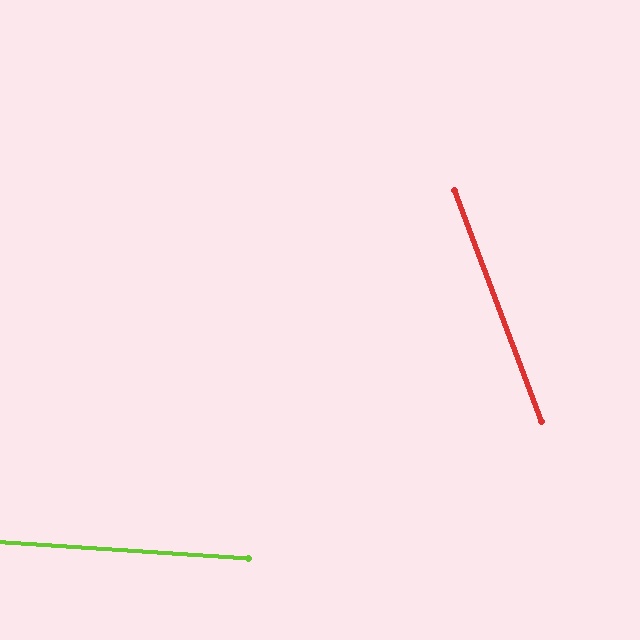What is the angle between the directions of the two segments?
Approximately 66 degrees.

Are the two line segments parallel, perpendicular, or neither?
Neither parallel nor perpendicular — they differ by about 66°.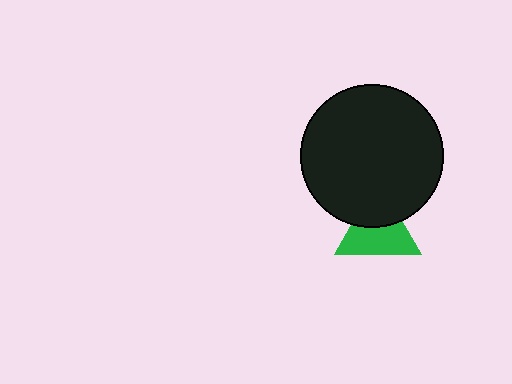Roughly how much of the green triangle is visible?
About half of it is visible (roughly 62%).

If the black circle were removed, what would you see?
You would see the complete green triangle.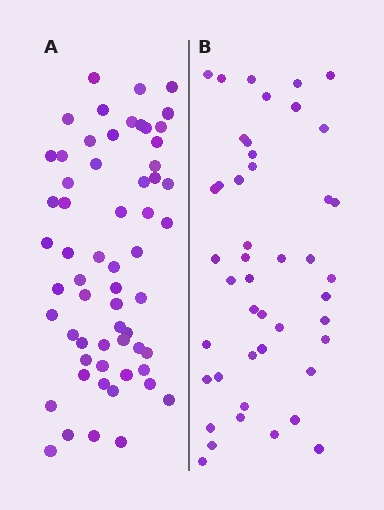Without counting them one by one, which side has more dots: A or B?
Region A (the left region) has more dots.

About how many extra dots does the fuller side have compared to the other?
Region A has approximately 15 more dots than region B.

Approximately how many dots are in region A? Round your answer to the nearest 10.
About 60 dots.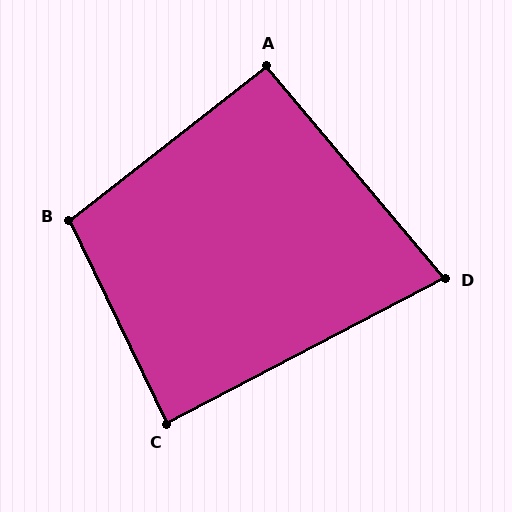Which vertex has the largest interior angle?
B, at approximately 102 degrees.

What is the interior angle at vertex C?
Approximately 88 degrees (approximately right).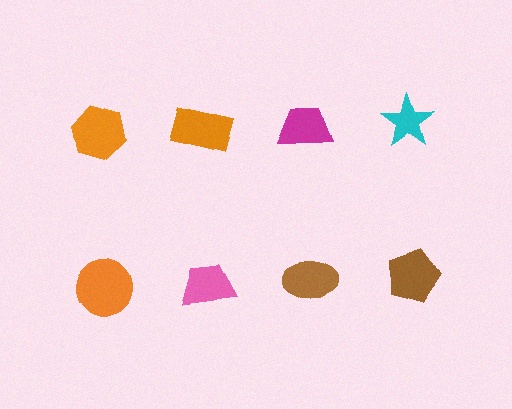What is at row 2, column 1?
An orange circle.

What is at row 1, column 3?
A magenta trapezoid.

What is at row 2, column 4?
A brown pentagon.